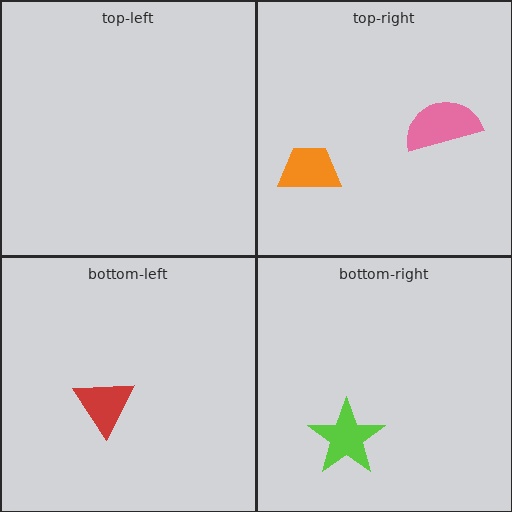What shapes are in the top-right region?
The orange trapezoid, the pink semicircle.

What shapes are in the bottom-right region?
The lime star.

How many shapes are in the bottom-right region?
1.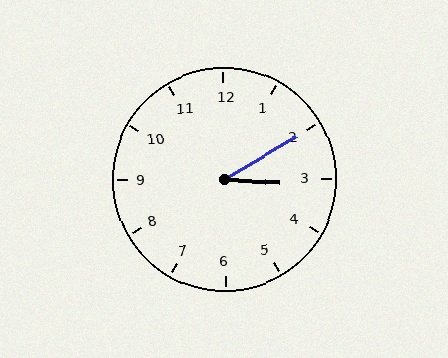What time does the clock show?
3:10.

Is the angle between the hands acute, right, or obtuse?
It is acute.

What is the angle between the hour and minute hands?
Approximately 35 degrees.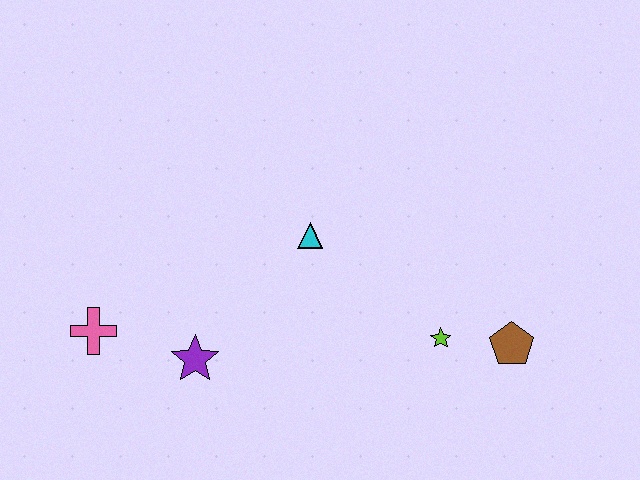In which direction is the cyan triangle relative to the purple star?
The cyan triangle is above the purple star.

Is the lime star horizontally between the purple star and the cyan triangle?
No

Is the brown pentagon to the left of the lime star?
No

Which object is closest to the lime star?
The brown pentagon is closest to the lime star.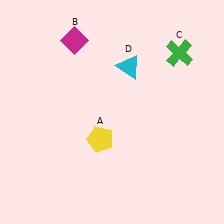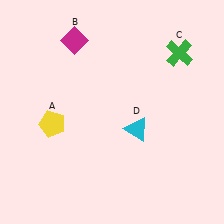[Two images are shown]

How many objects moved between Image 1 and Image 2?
2 objects moved between the two images.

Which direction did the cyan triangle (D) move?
The cyan triangle (D) moved down.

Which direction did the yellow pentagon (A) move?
The yellow pentagon (A) moved left.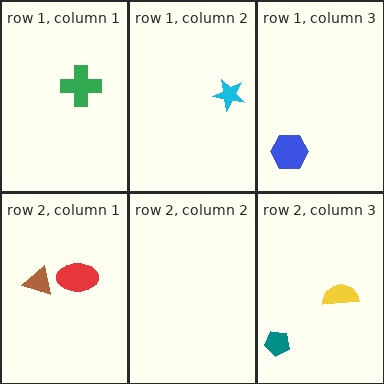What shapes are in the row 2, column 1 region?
The red ellipse, the brown triangle.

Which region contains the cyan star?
The row 1, column 2 region.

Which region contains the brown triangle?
The row 2, column 1 region.